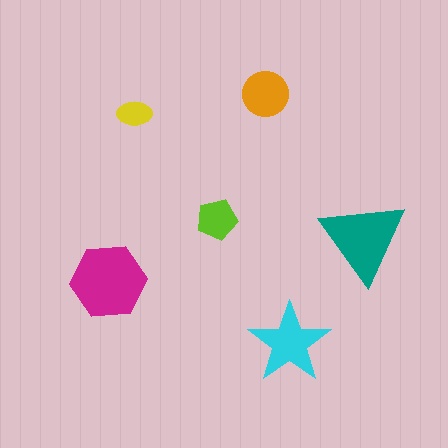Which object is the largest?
The magenta hexagon.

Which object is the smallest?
The yellow ellipse.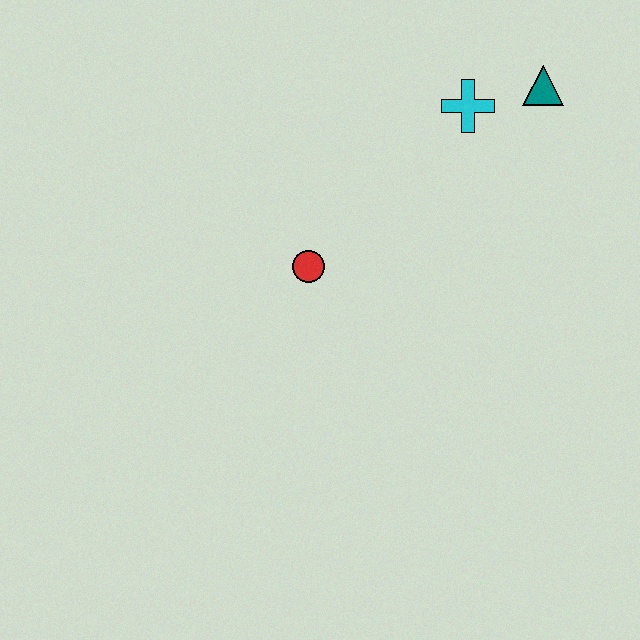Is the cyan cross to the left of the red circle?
No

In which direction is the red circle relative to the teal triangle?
The red circle is to the left of the teal triangle.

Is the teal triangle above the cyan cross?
Yes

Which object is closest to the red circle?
The cyan cross is closest to the red circle.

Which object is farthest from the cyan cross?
The red circle is farthest from the cyan cross.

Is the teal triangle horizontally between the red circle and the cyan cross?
No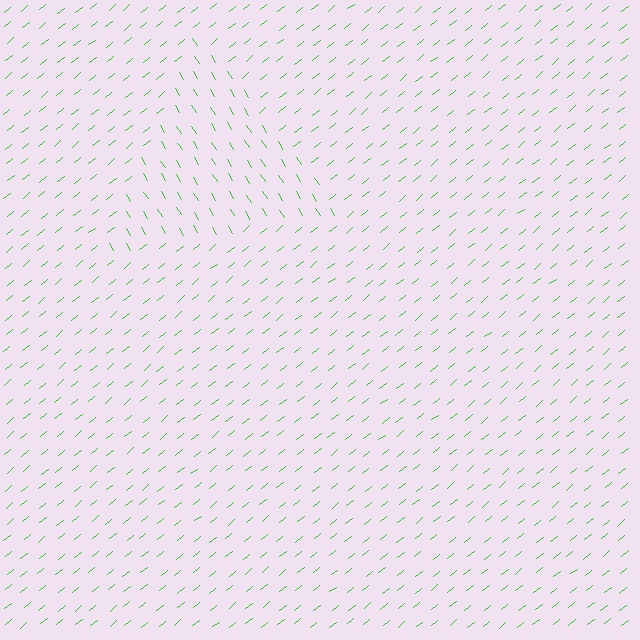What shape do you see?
I see a triangle.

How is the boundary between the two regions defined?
The boundary is defined purely by a change in line orientation (approximately 83 degrees difference). All lines are the same color and thickness.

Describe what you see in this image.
The image is filled with small green line segments. A triangle region in the image has lines oriented differently from the surrounding lines, creating a visible texture boundary.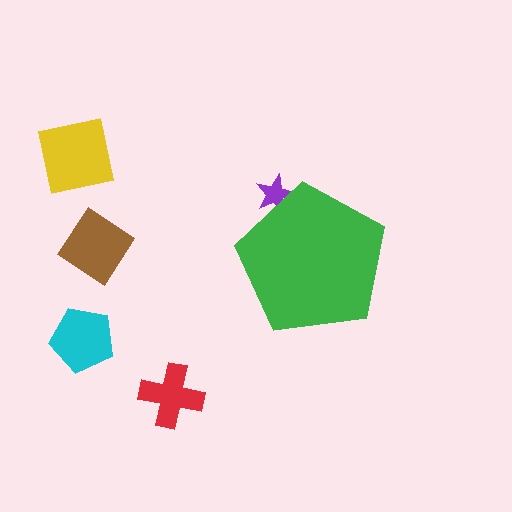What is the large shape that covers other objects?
A green pentagon.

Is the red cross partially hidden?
No, the red cross is fully visible.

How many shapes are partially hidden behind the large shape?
1 shape is partially hidden.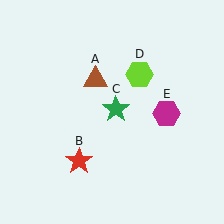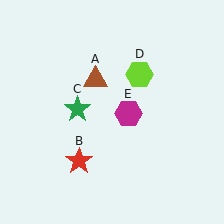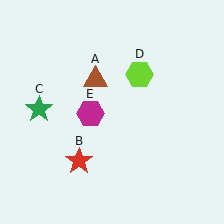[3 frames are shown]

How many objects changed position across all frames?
2 objects changed position: green star (object C), magenta hexagon (object E).